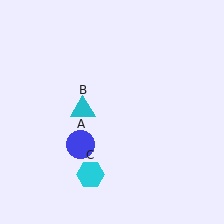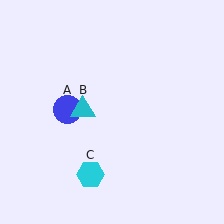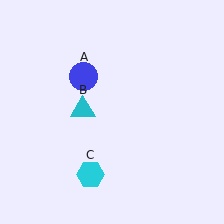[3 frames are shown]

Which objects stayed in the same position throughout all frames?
Cyan triangle (object B) and cyan hexagon (object C) remained stationary.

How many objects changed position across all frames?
1 object changed position: blue circle (object A).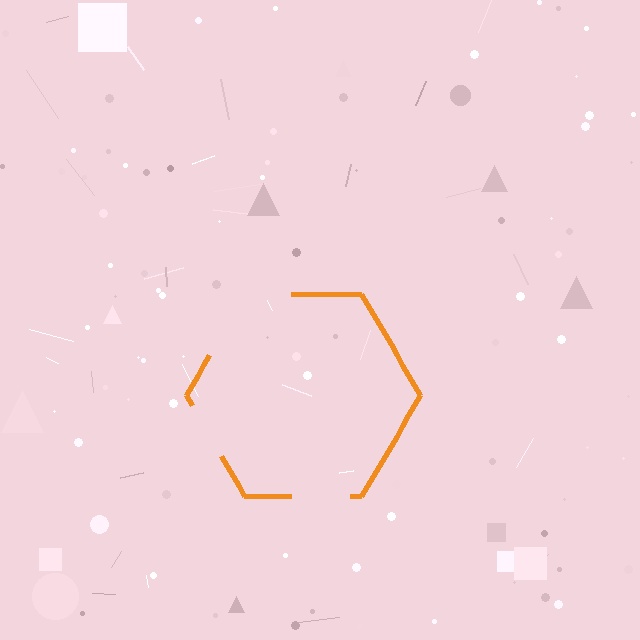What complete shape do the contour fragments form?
The contour fragments form a hexagon.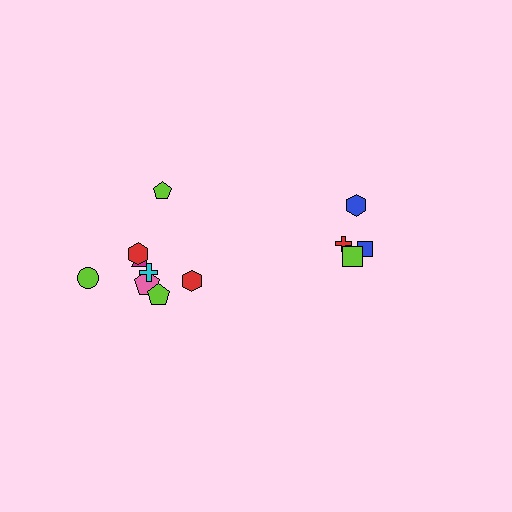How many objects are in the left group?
There are 8 objects.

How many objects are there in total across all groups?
There are 12 objects.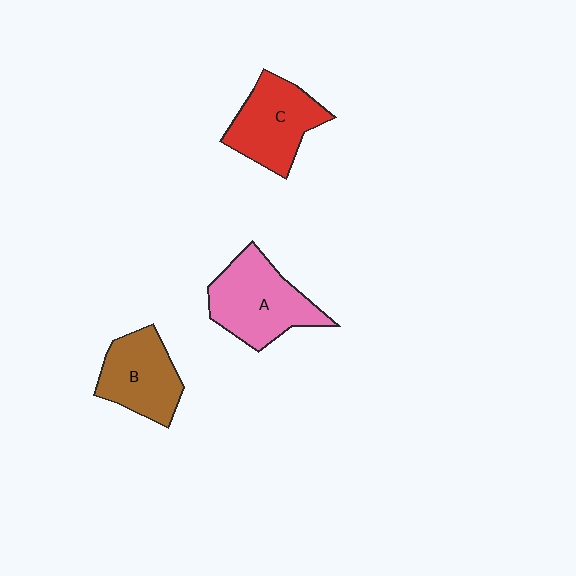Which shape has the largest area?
Shape A (pink).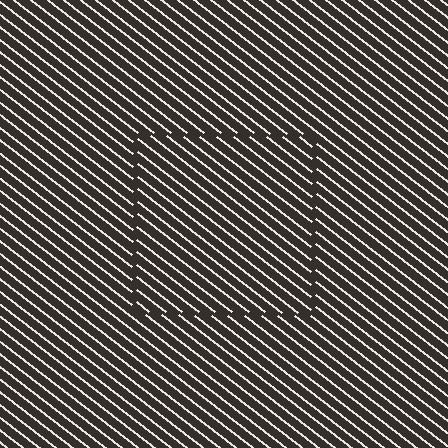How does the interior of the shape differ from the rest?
The interior of the shape contains the same grating, shifted by half a period — the contour is defined by the phase discontinuity where line-ends from the inner and outer gratings abut.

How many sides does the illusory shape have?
4 sides — the line-ends trace a square.